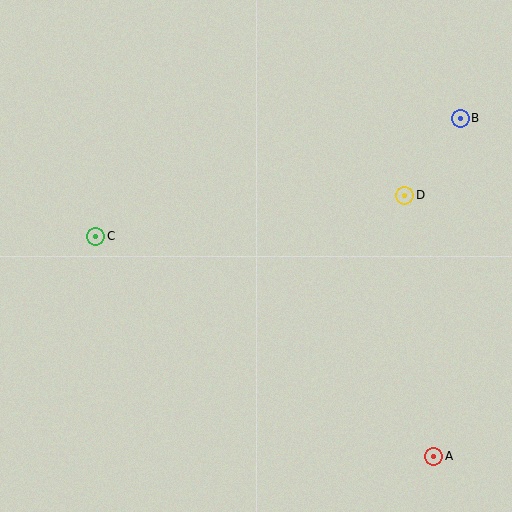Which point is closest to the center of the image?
Point D at (405, 195) is closest to the center.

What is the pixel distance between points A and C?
The distance between A and C is 403 pixels.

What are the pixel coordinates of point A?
Point A is at (434, 456).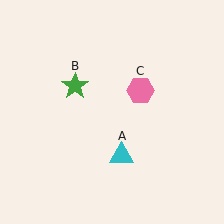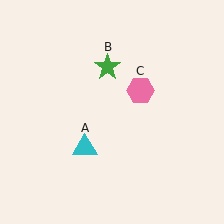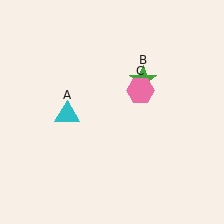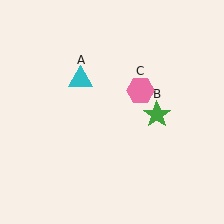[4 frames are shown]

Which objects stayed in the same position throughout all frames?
Pink hexagon (object C) remained stationary.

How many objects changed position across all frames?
2 objects changed position: cyan triangle (object A), green star (object B).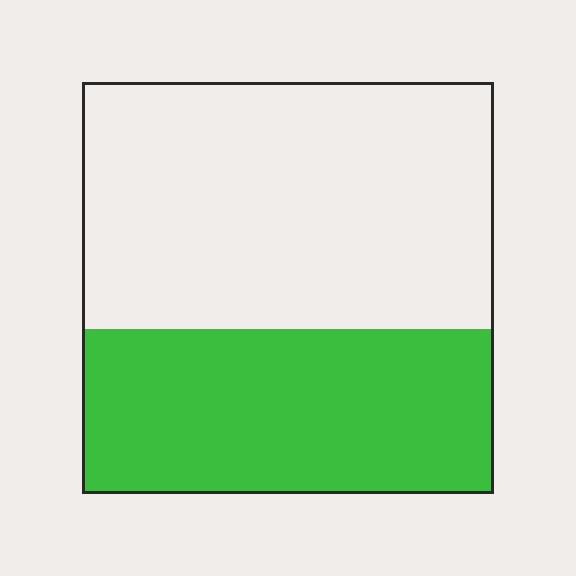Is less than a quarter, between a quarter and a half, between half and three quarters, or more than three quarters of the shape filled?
Between a quarter and a half.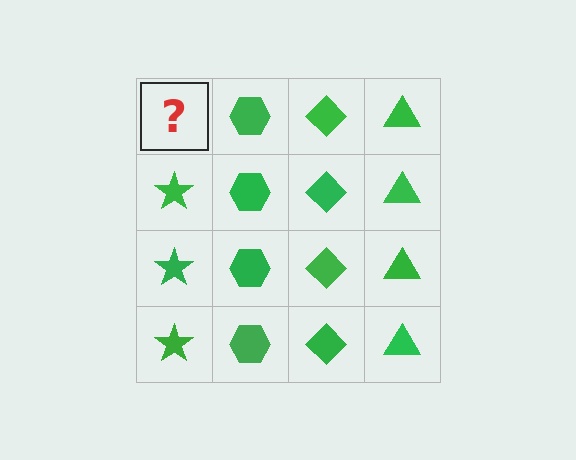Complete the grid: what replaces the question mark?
The question mark should be replaced with a green star.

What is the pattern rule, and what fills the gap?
The rule is that each column has a consistent shape. The gap should be filled with a green star.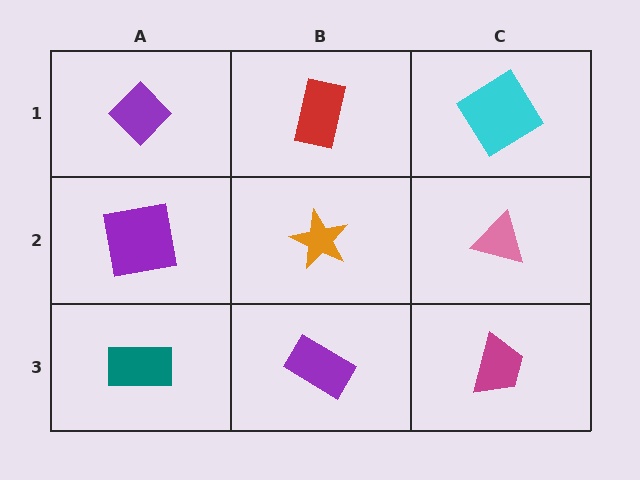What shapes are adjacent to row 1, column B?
An orange star (row 2, column B), a purple diamond (row 1, column A), a cyan diamond (row 1, column C).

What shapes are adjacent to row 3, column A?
A purple square (row 2, column A), a purple rectangle (row 3, column B).